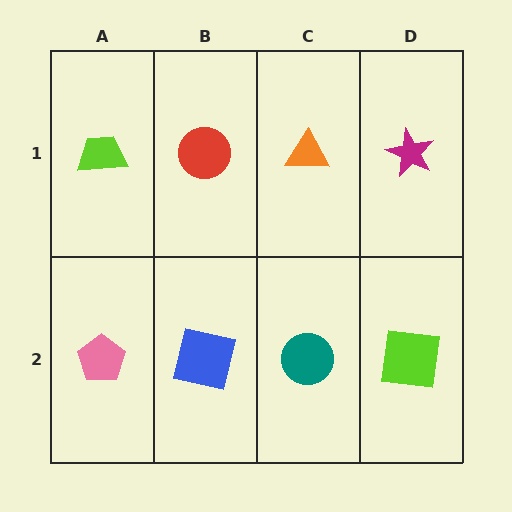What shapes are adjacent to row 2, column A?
A lime trapezoid (row 1, column A), a blue square (row 2, column B).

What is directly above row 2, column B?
A red circle.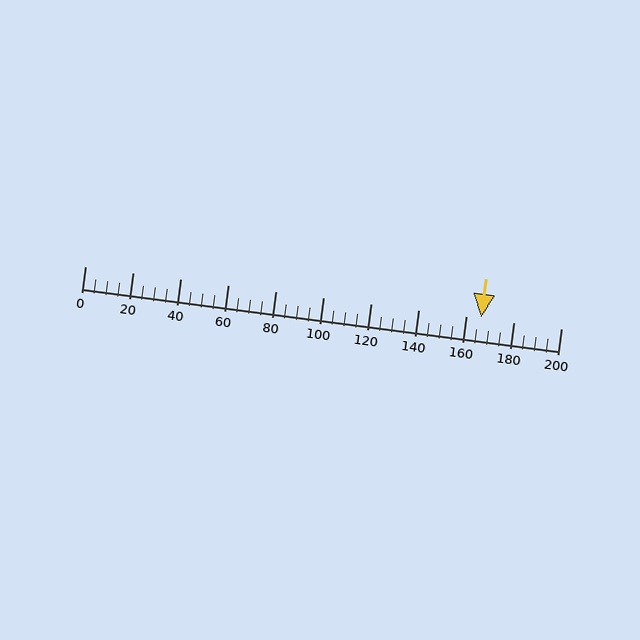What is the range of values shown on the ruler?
The ruler shows values from 0 to 200.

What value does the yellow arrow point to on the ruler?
The yellow arrow points to approximately 167.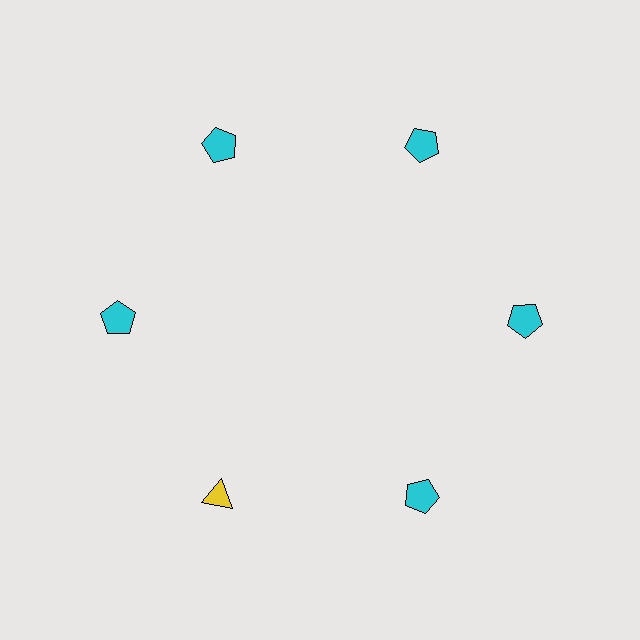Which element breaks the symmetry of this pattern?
The yellow triangle at roughly the 7 o'clock position breaks the symmetry. All other shapes are cyan pentagons.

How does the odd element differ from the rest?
It differs in both color (yellow instead of cyan) and shape (triangle instead of pentagon).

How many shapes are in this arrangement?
There are 6 shapes arranged in a ring pattern.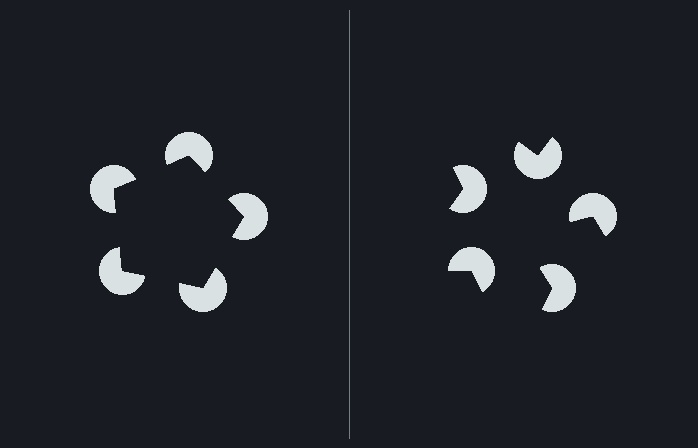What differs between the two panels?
The pac-man discs are positioned identically on both sides; only the wedge orientations differ. On the left they align to a pentagon; on the right they are misaligned.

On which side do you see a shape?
An illusory pentagon appears on the left side. On the right side the wedge cuts are rotated, so no coherent shape forms.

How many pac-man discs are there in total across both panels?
10 — 5 on each side.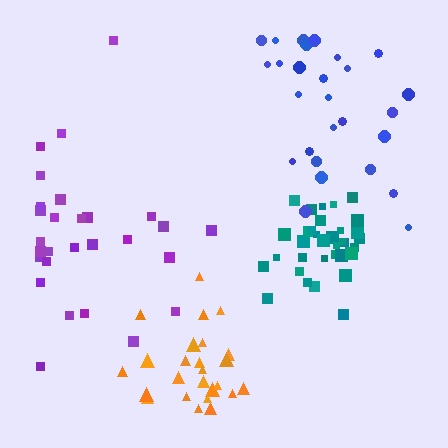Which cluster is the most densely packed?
Teal.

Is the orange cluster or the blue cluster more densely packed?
Orange.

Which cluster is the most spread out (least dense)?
Purple.